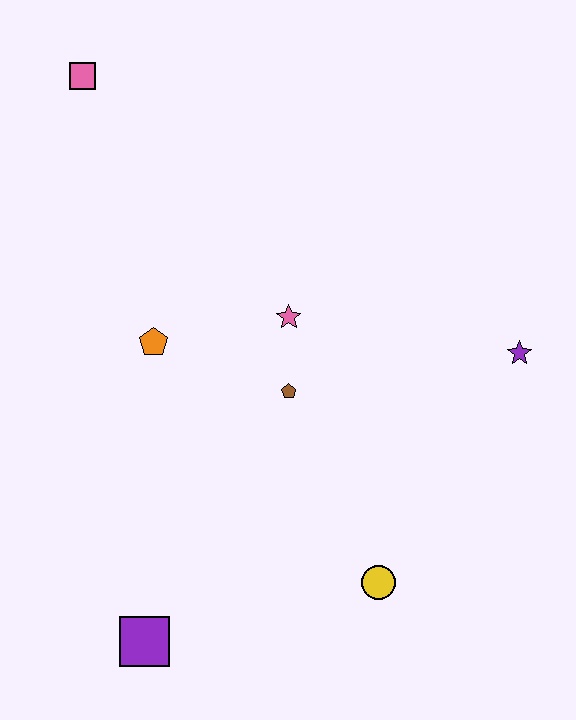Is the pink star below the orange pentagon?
No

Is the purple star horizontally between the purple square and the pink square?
No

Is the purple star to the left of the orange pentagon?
No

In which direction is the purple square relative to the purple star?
The purple square is to the left of the purple star.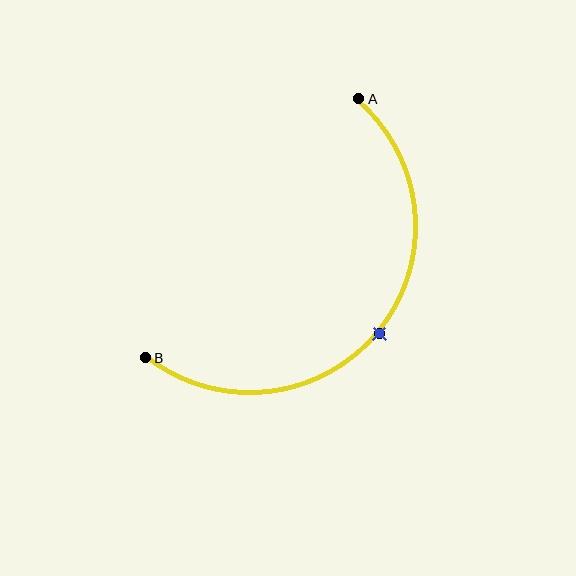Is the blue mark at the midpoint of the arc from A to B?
Yes. The blue mark lies on the arc at equal arc-length from both A and B — it is the arc midpoint.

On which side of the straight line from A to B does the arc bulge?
The arc bulges below and to the right of the straight line connecting A and B.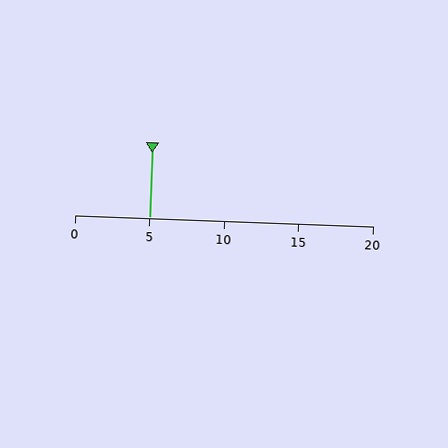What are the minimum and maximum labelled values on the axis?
The axis runs from 0 to 20.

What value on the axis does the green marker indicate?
The marker indicates approximately 5.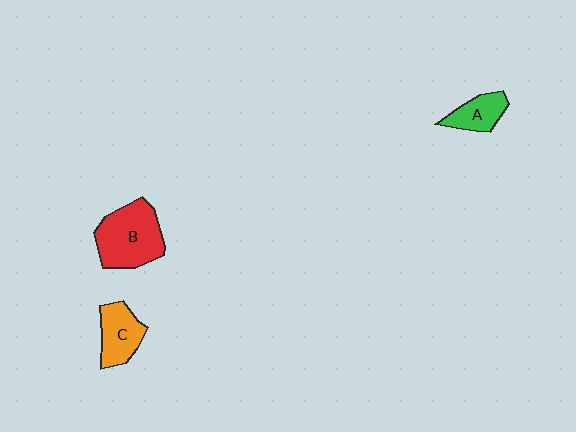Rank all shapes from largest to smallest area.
From largest to smallest: B (red), C (orange), A (green).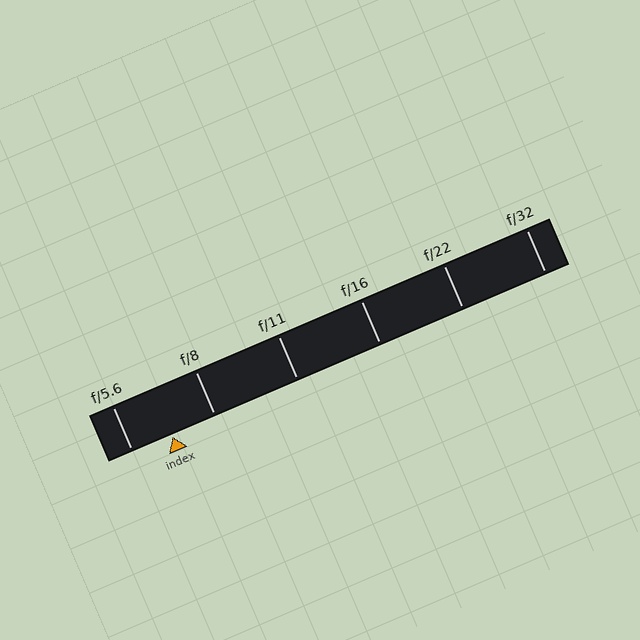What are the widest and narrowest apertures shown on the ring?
The widest aperture shown is f/5.6 and the narrowest is f/32.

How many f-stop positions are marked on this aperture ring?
There are 6 f-stop positions marked.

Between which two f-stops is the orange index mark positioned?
The index mark is between f/5.6 and f/8.